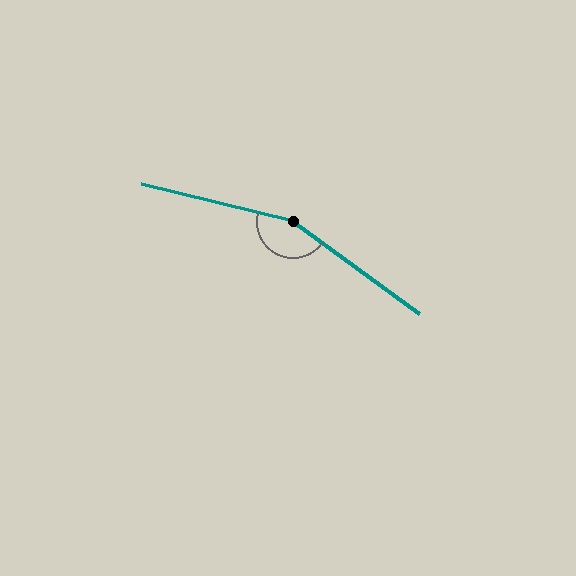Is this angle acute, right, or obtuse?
It is obtuse.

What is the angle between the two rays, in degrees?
Approximately 158 degrees.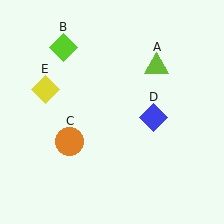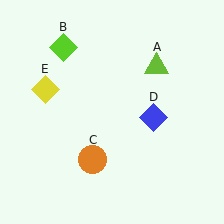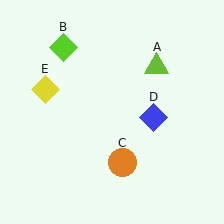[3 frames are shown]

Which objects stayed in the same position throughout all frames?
Lime triangle (object A) and lime diamond (object B) and blue diamond (object D) and yellow diamond (object E) remained stationary.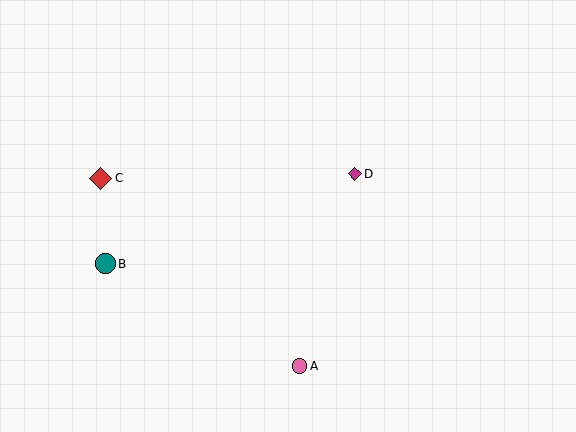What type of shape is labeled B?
Shape B is a teal circle.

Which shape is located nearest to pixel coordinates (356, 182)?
The magenta diamond (labeled D) at (355, 174) is nearest to that location.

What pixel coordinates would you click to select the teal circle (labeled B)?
Click at (105, 264) to select the teal circle B.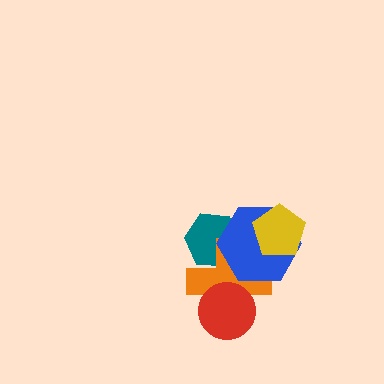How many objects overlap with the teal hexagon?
2 objects overlap with the teal hexagon.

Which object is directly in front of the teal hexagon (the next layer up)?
The orange cross is directly in front of the teal hexagon.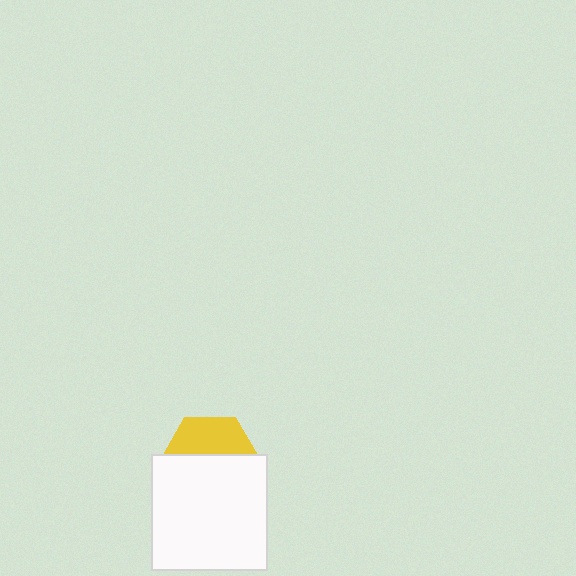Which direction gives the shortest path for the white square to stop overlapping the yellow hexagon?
Moving down gives the shortest separation.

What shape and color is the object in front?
The object in front is a white square.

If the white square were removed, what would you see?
You would see the complete yellow hexagon.